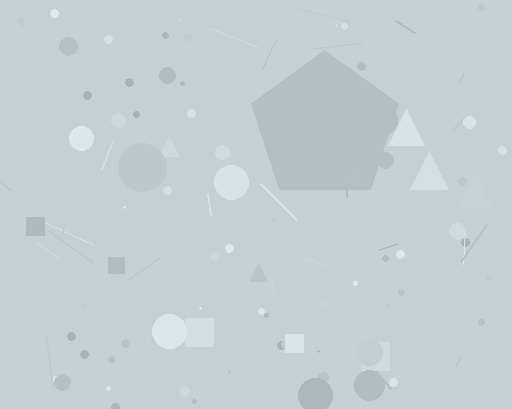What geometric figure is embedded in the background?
A pentagon is embedded in the background.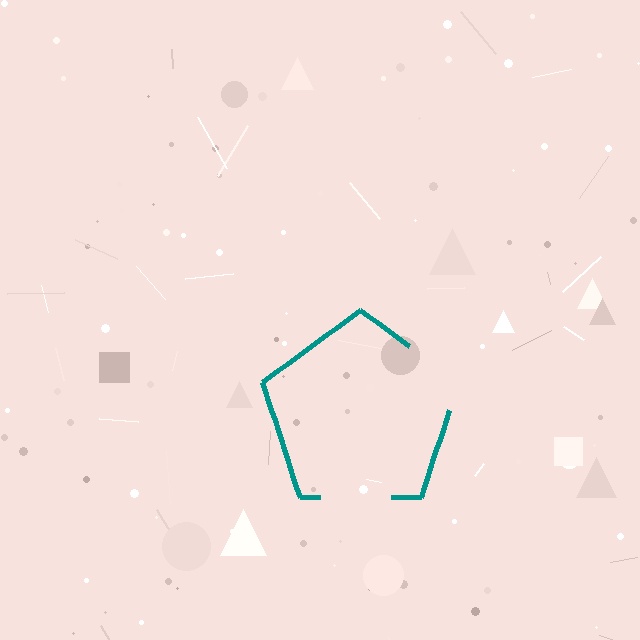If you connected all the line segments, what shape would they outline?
They would outline a pentagon.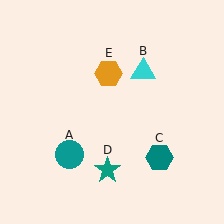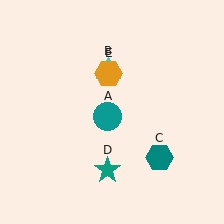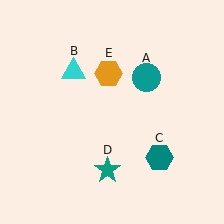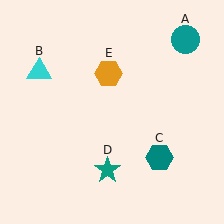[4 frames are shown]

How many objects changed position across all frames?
2 objects changed position: teal circle (object A), cyan triangle (object B).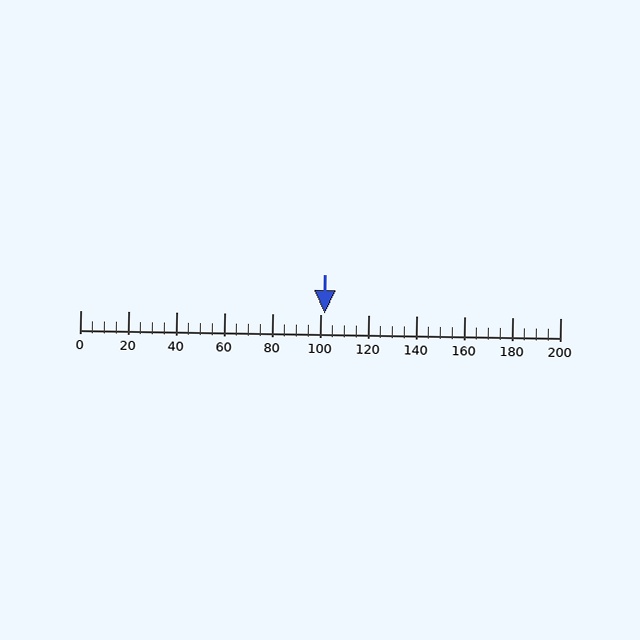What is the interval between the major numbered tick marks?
The major tick marks are spaced 20 units apart.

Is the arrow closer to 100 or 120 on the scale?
The arrow is closer to 100.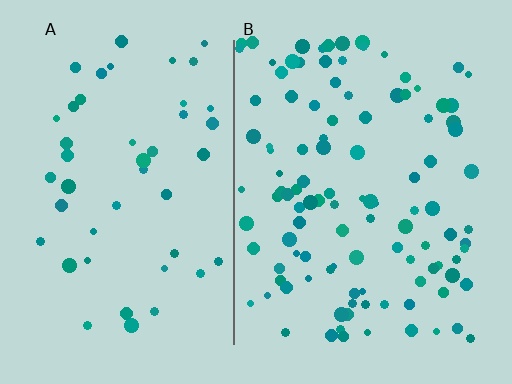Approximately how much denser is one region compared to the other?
Approximately 2.4× — region B over region A.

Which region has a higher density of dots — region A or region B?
B (the right).